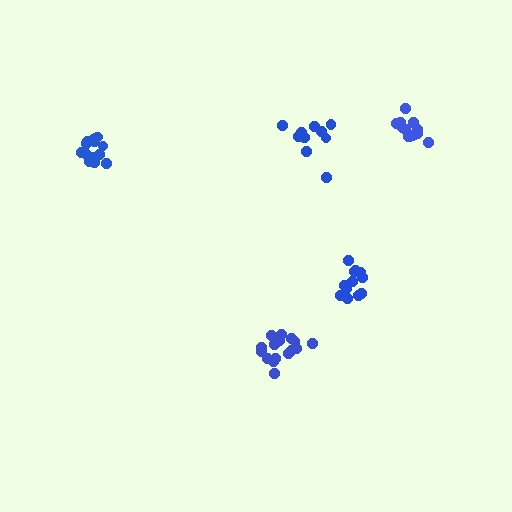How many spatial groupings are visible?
There are 5 spatial groupings.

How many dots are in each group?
Group 1: 12 dots, Group 2: 13 dots, Group 3: 11 dots, Group 4: 14 dots, Group 5: 16 dots (66 total).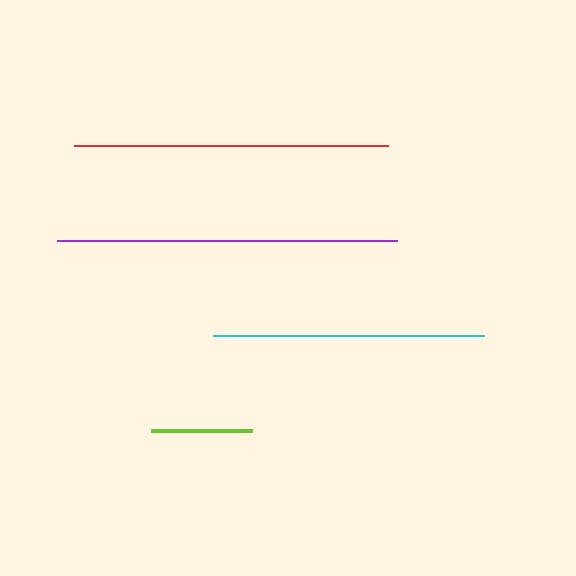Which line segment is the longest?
The purple line is the longest at approximately 340 pixels.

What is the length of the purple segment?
The purple segment is approximately 340 pixels long.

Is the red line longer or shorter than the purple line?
The purple line is longer than the red line.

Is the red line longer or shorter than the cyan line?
The red line is longer than the cyan line.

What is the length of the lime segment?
The lime segment is approximately 101 pixels long.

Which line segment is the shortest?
The lime line is the shortest at approximately 101 pixels.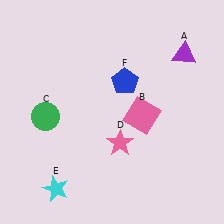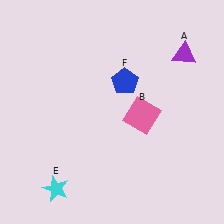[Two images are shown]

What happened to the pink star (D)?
The pink star (D) was removed in Image 2. It was in the bottom-right area of Image 1.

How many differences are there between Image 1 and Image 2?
There are 2 differences between the two images.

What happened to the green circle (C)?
The green circle (C) was removed in Image 2. It was in the bottom-left area of Image 1.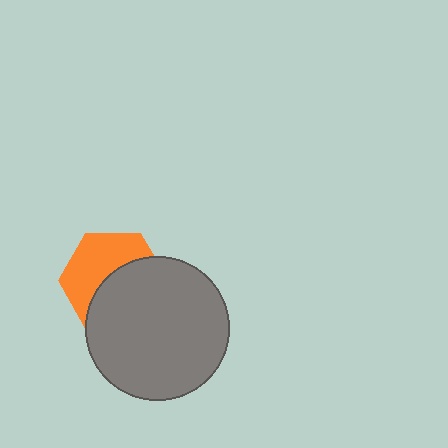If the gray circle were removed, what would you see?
You would see the complete orange hexagon.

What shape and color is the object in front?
The object in front is a gray circle.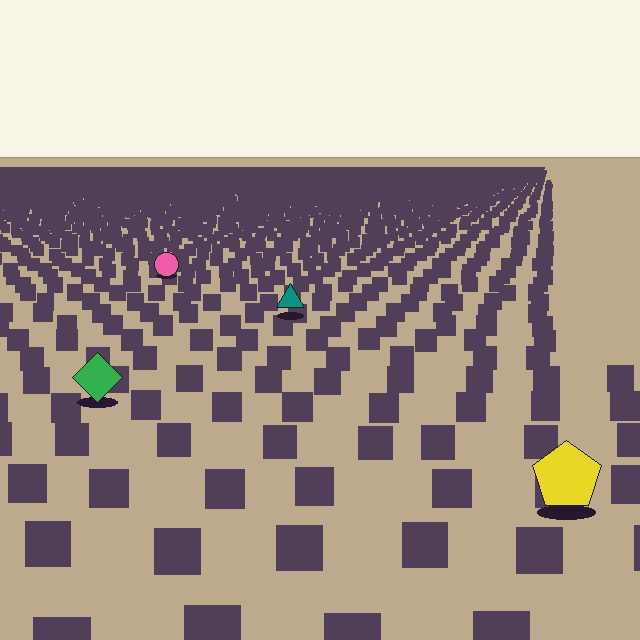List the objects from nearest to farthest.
From nearest to farthest: the yellow pentagon, the green diamond, the teal triangle, the pink circle.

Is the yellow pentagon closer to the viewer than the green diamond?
Yes. The yellow pentagon is closer — you can tell from the texture gradient: the ground texture is coarser near it.